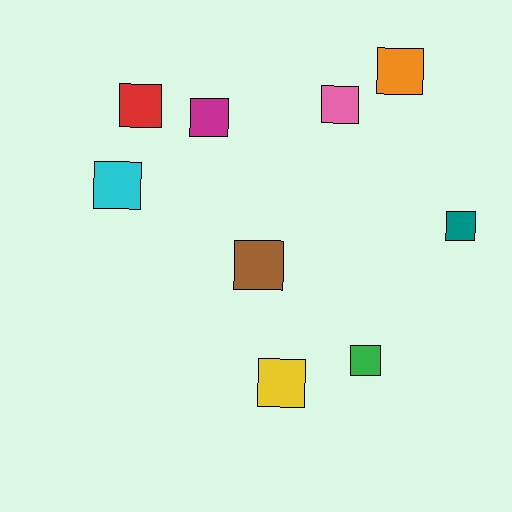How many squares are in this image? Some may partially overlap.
There are 9 squares.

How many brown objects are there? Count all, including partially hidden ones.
There is 1 brown object.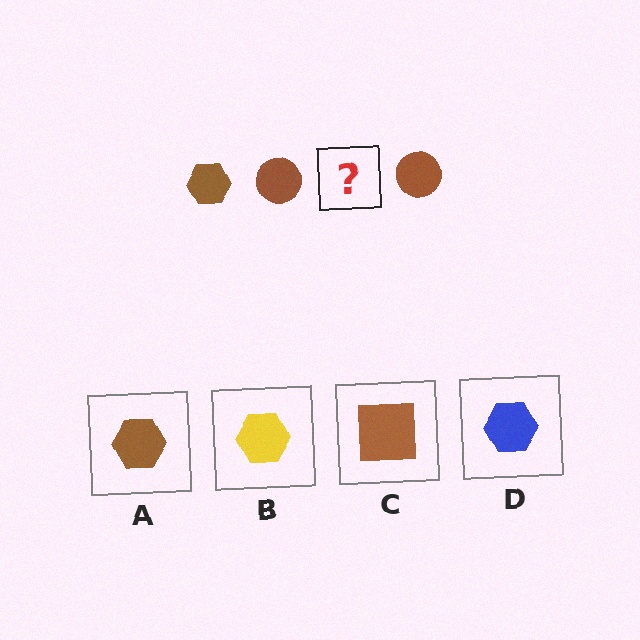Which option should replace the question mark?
Option A.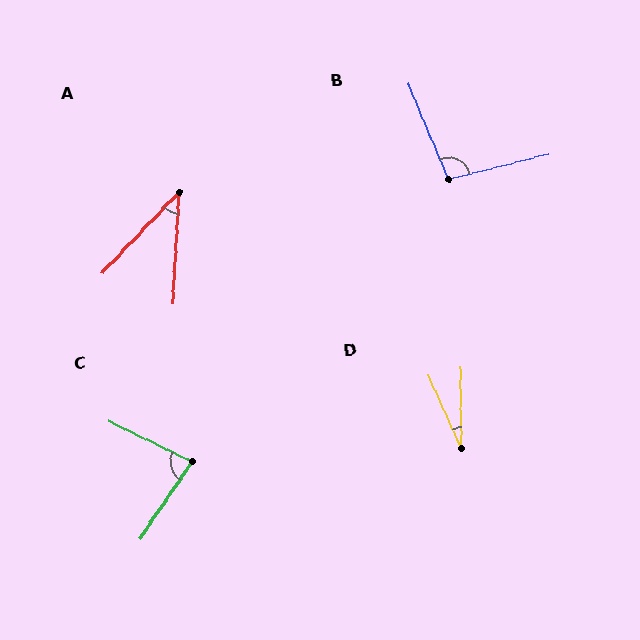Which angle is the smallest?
D, at approximately 24 degrees.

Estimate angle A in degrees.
Approximately 40 degrees.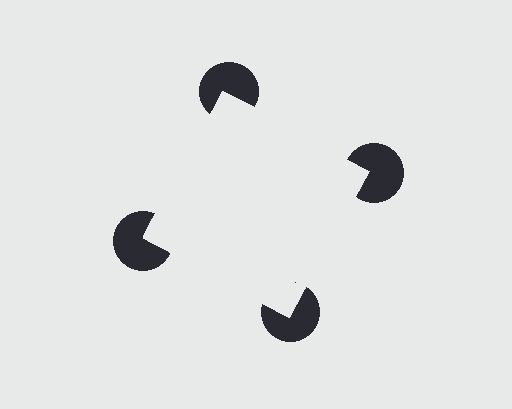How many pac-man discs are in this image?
There are 4 — one at each vertex of the illusory square.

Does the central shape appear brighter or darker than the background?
It typically appears slightly brighter than the background, even though no actual brightness change is drawn.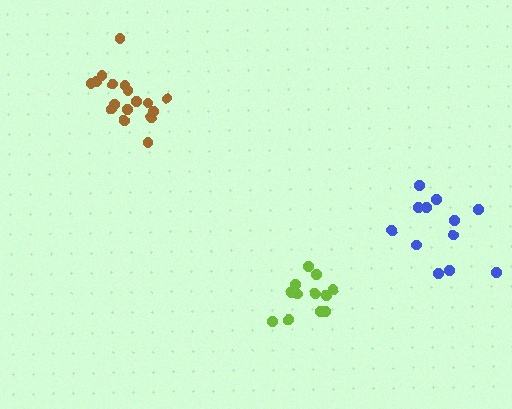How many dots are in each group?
Group 1: 12 dots, Group 2: 17 dots, Group 3: 12 dots (41 total).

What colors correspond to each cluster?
The clusters are colored: blue, brown, lime.